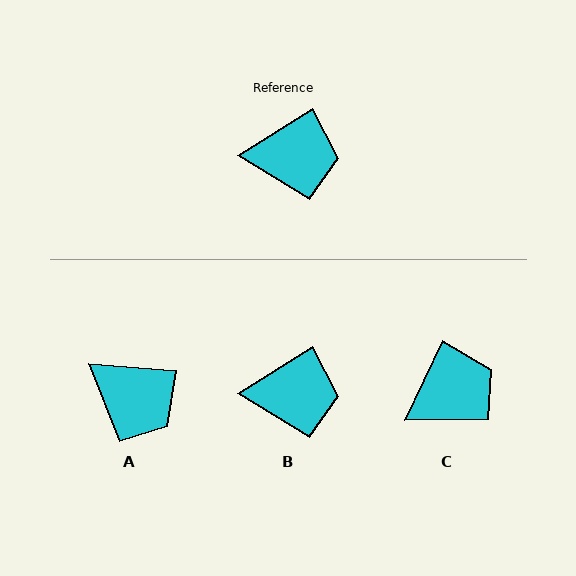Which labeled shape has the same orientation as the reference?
B.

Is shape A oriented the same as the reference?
No, it is off by about 37 degrees.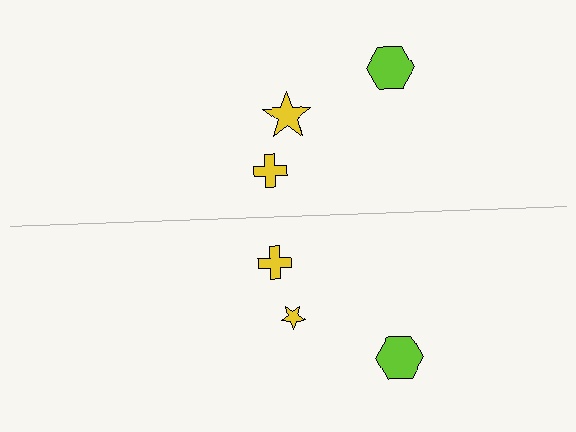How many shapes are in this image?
There are 6 shapes in this image.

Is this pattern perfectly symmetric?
No, the pattern is not perfectly symmetric. The yellow star on the bottom side has a different size than its mirror counterpart.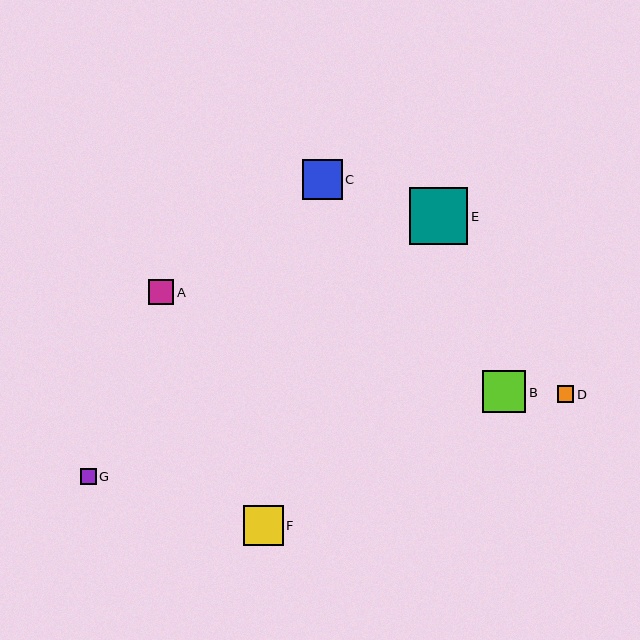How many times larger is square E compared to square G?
Square E is approximately 3.6 times the size of square G.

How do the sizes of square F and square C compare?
Square F and square C are approximately the same size.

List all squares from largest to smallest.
From largest to smallest: E, B, F, C, A, D, G.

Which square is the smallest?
Square G is the smallest with a size of approximately 16 pixels.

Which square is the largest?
Square E is the largest with a size of approximately 58 pixels.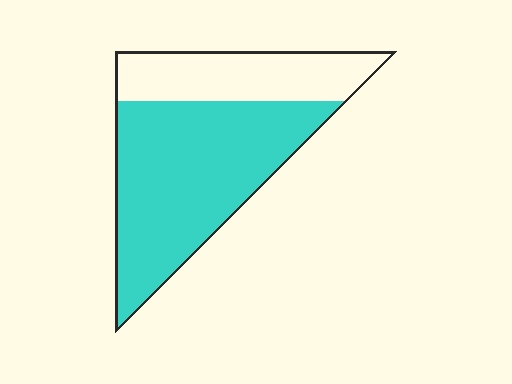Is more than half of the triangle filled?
Yes.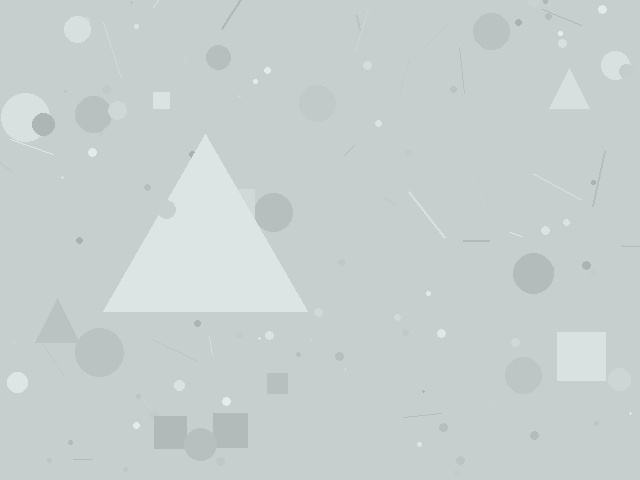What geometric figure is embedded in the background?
A triangle is embedded in the background.